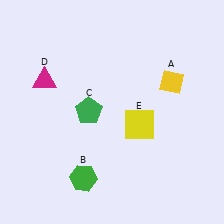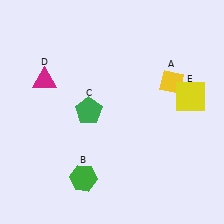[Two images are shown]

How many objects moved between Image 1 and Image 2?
1 object moved between the two images.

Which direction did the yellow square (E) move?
The yellow square (E) moved right.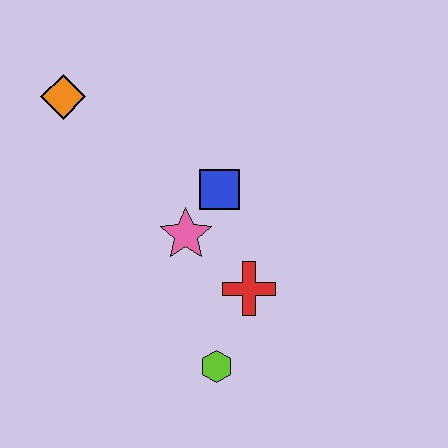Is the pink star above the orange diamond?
No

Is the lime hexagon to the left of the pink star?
No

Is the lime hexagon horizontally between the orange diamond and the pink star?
No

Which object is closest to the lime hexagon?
The red cross is closest to the lime hexagon.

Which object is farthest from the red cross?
The orange diamond is farthest from the red cross.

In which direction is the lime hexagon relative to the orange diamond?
The lime hexagon is below the orange diamond.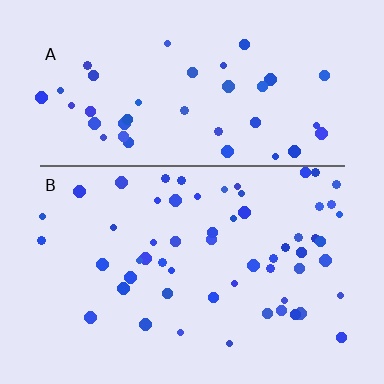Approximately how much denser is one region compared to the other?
Approximately 1.4× — region B over region A.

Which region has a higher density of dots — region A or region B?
B (the bottom).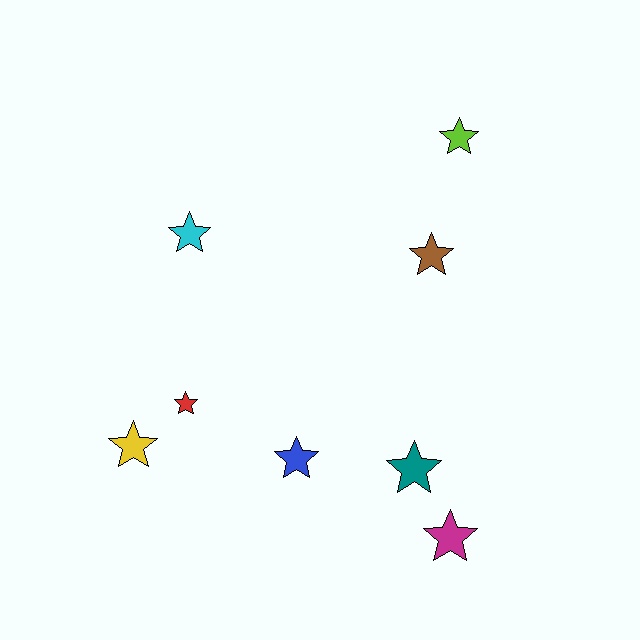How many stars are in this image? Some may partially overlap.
There are 8 stars.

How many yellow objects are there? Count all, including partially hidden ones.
There is 1 yellow object.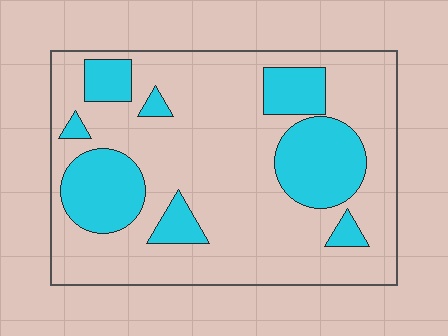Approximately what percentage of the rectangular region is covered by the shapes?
Approximately 25%.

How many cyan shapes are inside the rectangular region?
8.